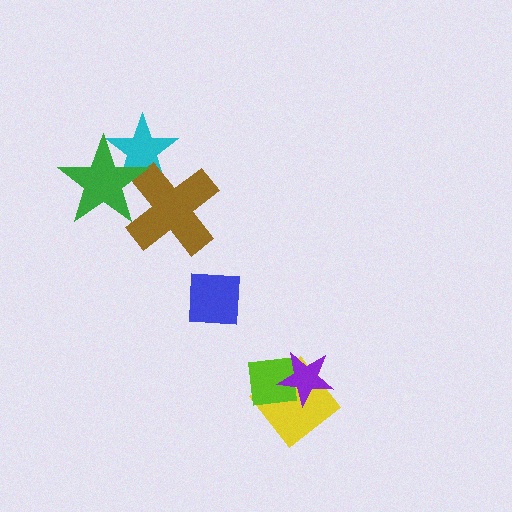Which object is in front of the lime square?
The purple star is in front of the lime square.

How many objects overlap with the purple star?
2 objects overlap with the purple star.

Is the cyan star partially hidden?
Yes, it is partially covered by another shape.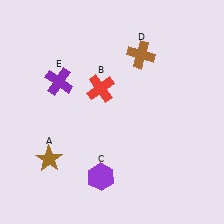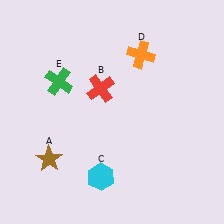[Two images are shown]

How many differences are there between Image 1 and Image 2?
There are 3 differences between the two images.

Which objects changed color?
C changed from purple to cyan. D changed from brown to orange. E changed from purple to green.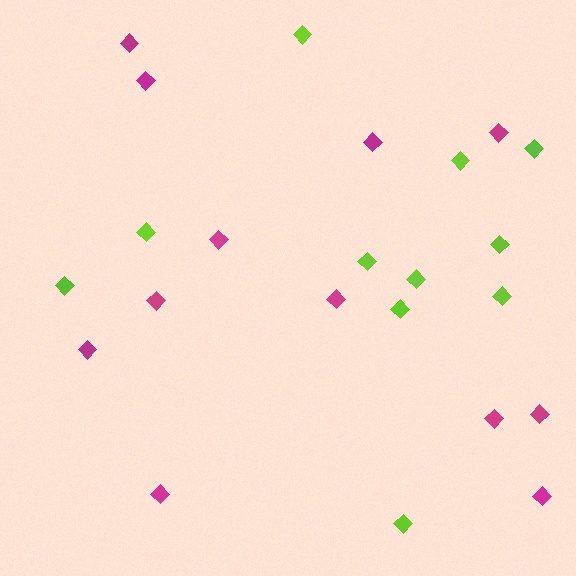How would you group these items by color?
There are 2 groups: one group of magenta diamonds (12) and one group of lime diamonds (11).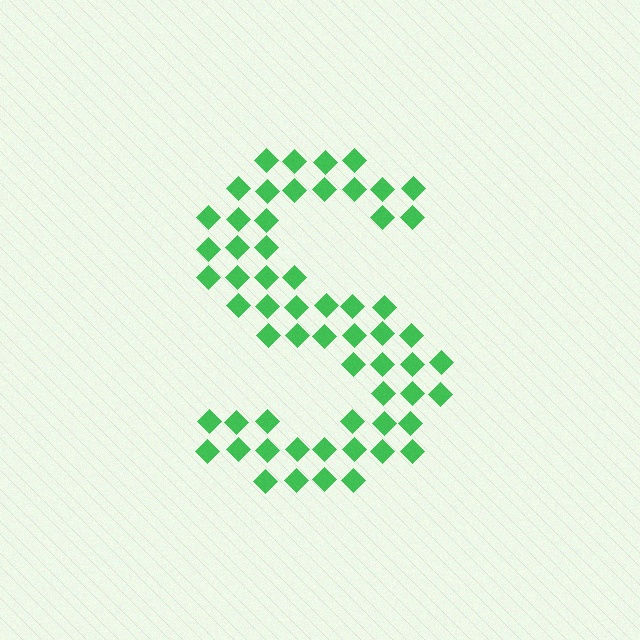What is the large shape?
The large shape is the letter S.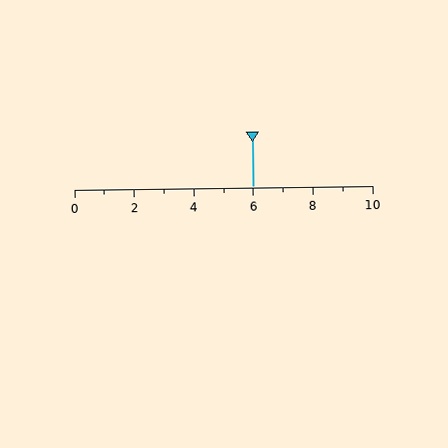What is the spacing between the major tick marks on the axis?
The major ticks are spaced 2 apart.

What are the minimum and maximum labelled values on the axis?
The axis runs from 0 to 10.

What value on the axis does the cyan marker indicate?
The marker indicates approximately 6.